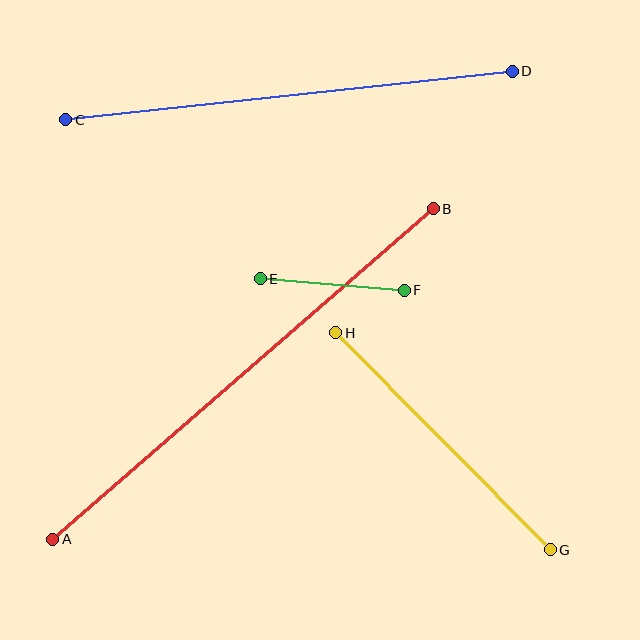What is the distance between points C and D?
The distance is approximately 449 pixels.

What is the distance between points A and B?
The distance is approximately 504 pixels.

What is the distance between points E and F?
The distance is approximately 144 pixels.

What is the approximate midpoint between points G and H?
The midpoint is at approximately (443, 441) pixels.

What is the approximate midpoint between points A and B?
The midpoint is at approximately (243, 374) pixels.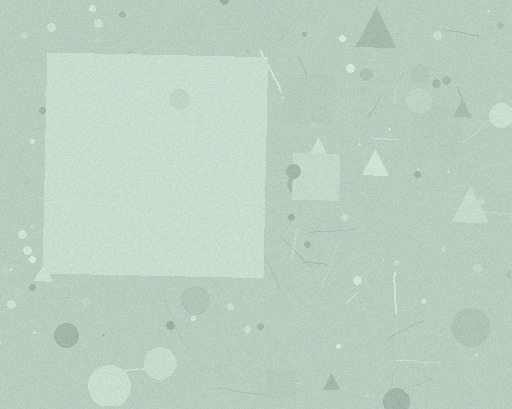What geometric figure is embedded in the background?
A square is embedded in the background.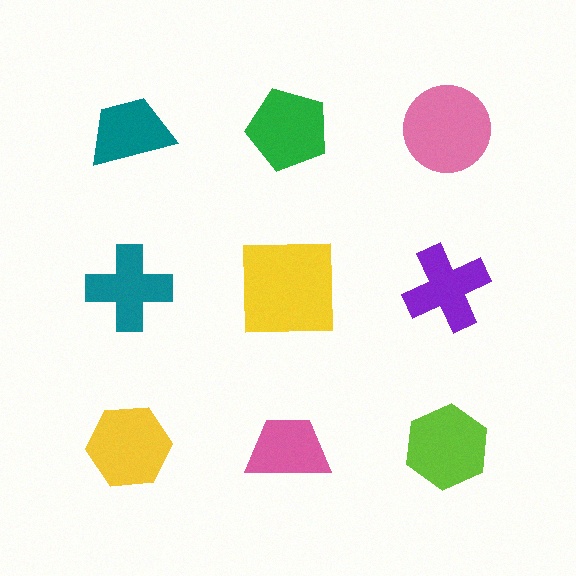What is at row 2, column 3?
A purple cross.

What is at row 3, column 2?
A pink trapezoid.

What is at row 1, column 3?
A pink circle.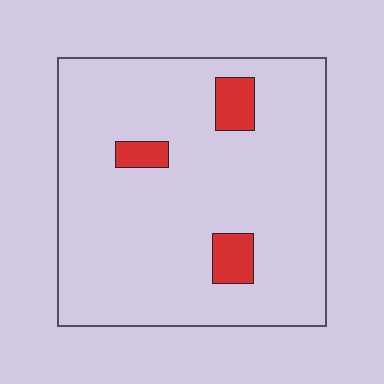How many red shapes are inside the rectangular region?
3.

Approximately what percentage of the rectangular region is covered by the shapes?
Approximately 10%.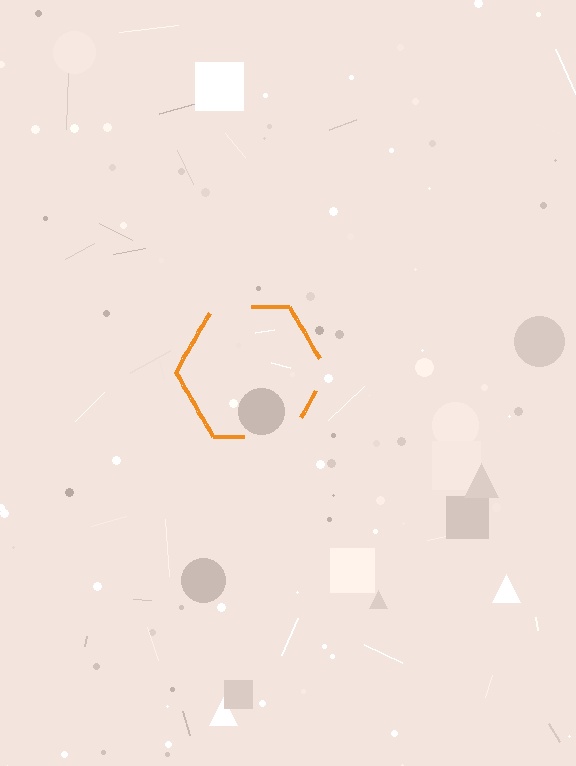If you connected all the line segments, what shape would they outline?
They would outline a hexagon.